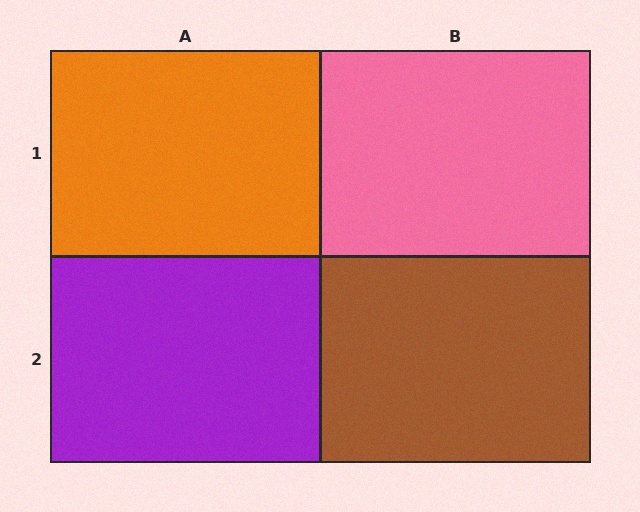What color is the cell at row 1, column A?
Orange.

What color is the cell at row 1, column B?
Pink.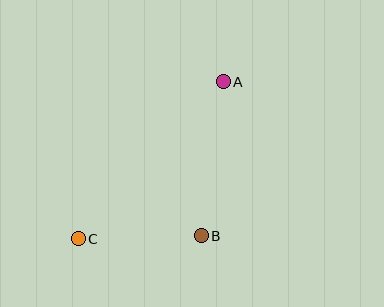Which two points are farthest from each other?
Points A and C are farthest from each other.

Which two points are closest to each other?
Points B and C are closest to each other.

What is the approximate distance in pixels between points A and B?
The distance between A and B is approximately 156 pixels.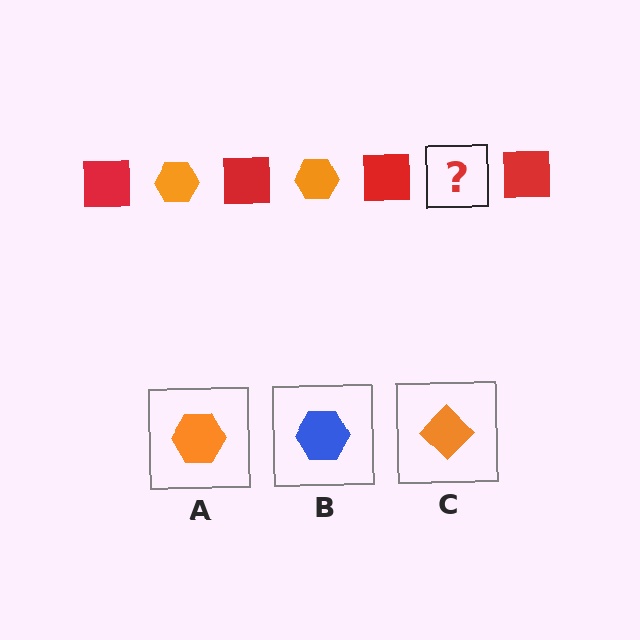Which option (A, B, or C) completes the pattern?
A.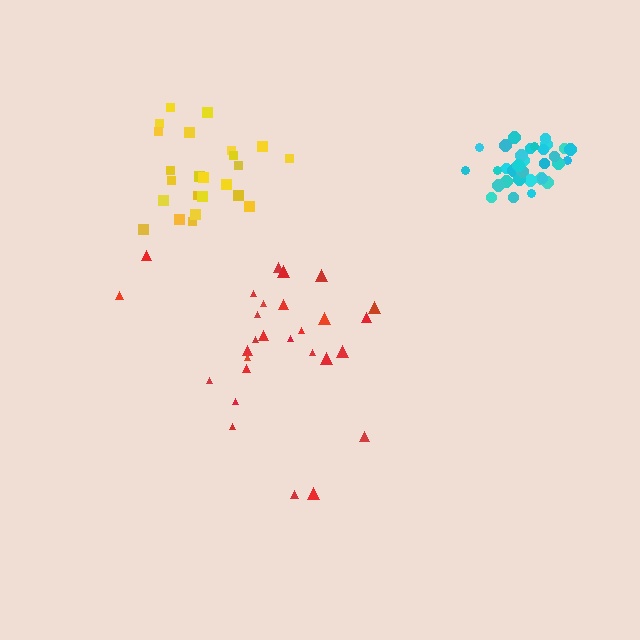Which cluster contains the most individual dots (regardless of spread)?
Cyan (32).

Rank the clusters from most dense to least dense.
cyan, yellow, red.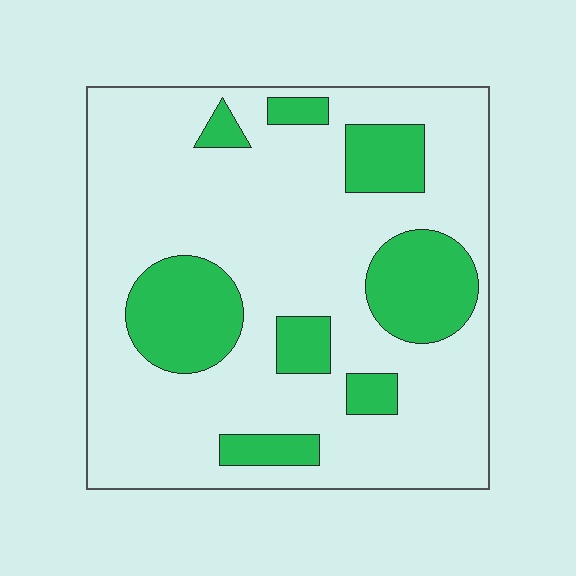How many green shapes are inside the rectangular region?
8.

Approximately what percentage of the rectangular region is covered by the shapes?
Approximately 25%.